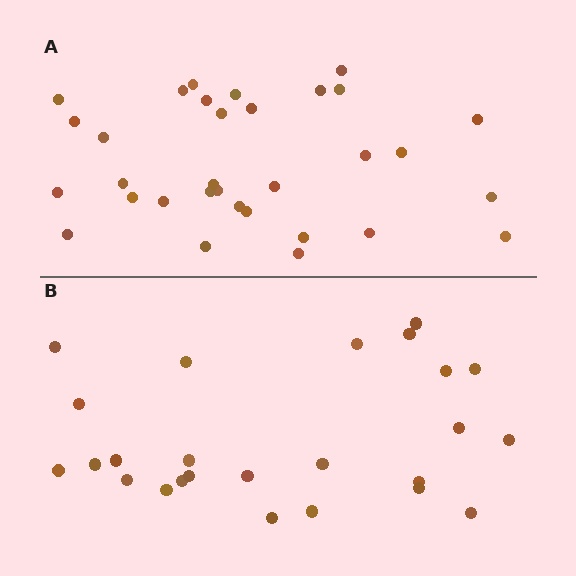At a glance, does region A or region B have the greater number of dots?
Region A (the top region) has more dots.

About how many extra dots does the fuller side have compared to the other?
Region A has roughly 8 or so more dots than region B.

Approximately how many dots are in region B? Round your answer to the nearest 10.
About 20 dots. (The exact count is 25, which rounds to 20.)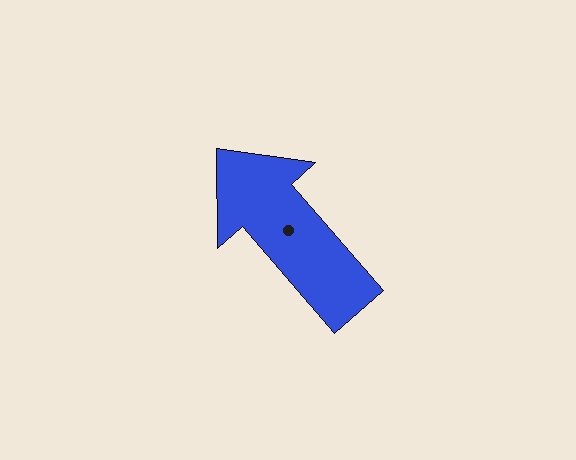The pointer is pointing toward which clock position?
Roughly 11 o'clock.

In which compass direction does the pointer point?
Northwest.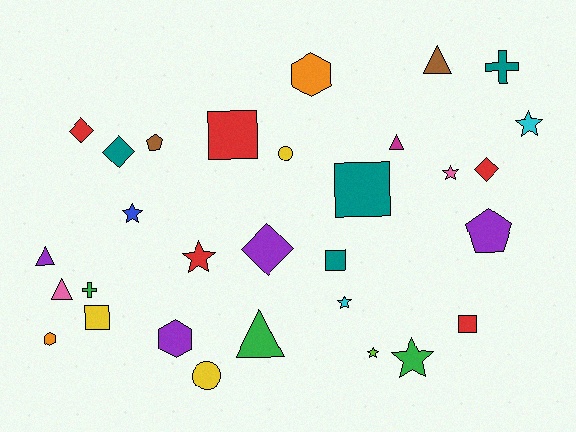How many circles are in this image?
There are 2 circles.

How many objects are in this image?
There are 30 objects.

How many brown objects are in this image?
There are 2 brown objects.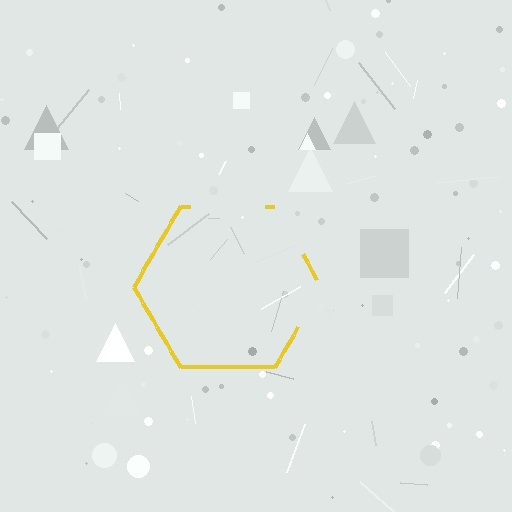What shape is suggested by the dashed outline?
The dashed outline suggests a hexagon.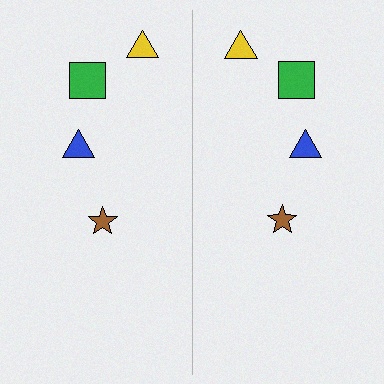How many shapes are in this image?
There are 8 shapes in this image.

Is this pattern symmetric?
Yes, this pattern has bilateral (reflection) symmetry.